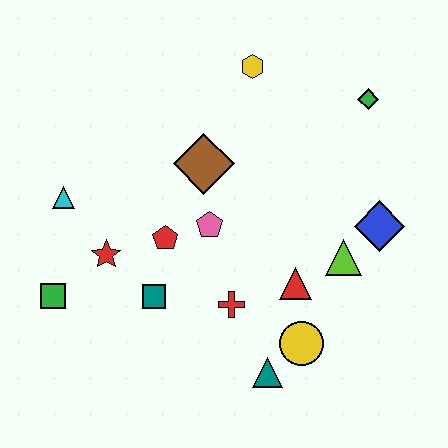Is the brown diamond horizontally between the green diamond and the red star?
Yes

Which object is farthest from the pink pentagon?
The green diamond is farthest from the pink pentagon.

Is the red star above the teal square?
Yes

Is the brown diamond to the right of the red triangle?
No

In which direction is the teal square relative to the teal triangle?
The teal square is to the left of the teal triangle.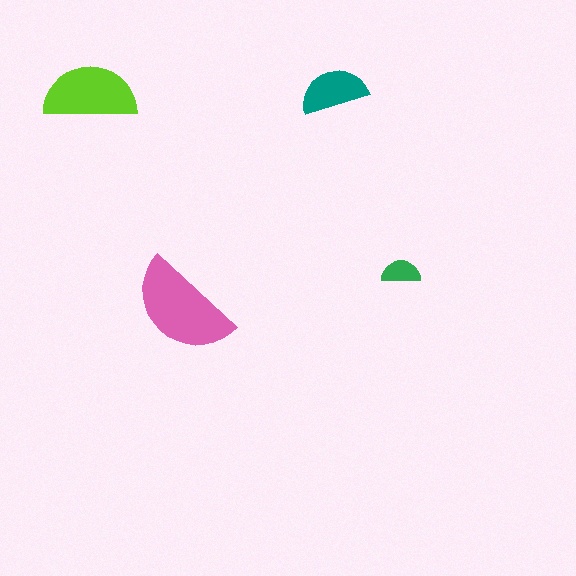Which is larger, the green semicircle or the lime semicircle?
The lime one.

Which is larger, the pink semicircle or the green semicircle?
The pink one.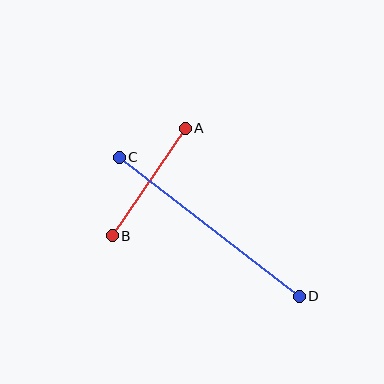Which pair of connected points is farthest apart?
Points C and D are farthest apart.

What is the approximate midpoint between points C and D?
The midpoint is at approximately (209, 227) pixels.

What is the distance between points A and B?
The distance is approximately 130 pixels.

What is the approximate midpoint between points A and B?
The midpoint is at approximately (149, 182) pixels.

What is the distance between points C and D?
The distance is approximately 227 pixels.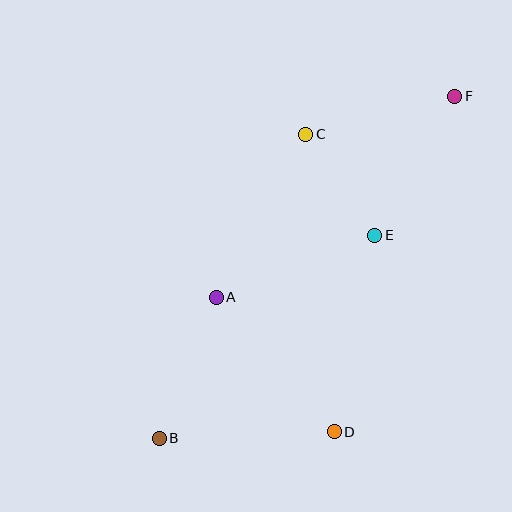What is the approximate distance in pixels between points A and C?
The distance between A and C is approximately 186 pixels.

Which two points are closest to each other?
Points C and E are closest to each other.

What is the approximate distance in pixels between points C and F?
The distance between C and F is approximately 154 pixels.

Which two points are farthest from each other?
Points B and F are farthest from each other.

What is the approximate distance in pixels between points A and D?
The distance between A and D is approximately 179 pixels.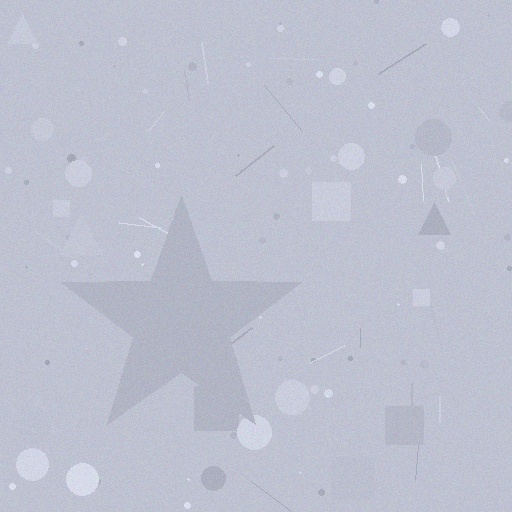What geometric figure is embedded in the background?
A star is embedded in the background.